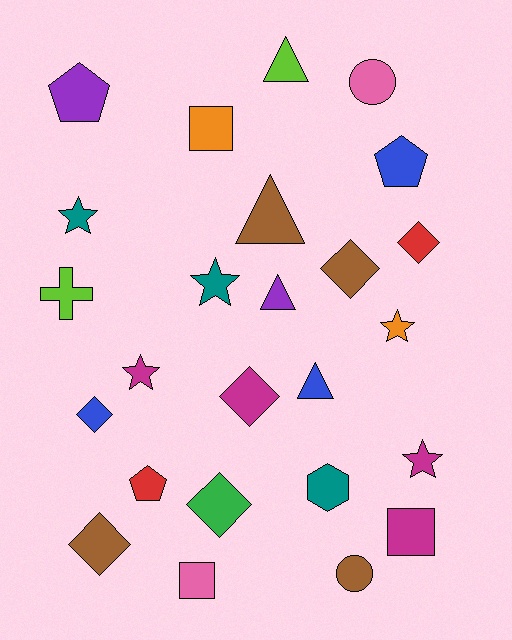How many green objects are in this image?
There is 1 green object.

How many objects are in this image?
There are 25 objects.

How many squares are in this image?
There are 3 squares.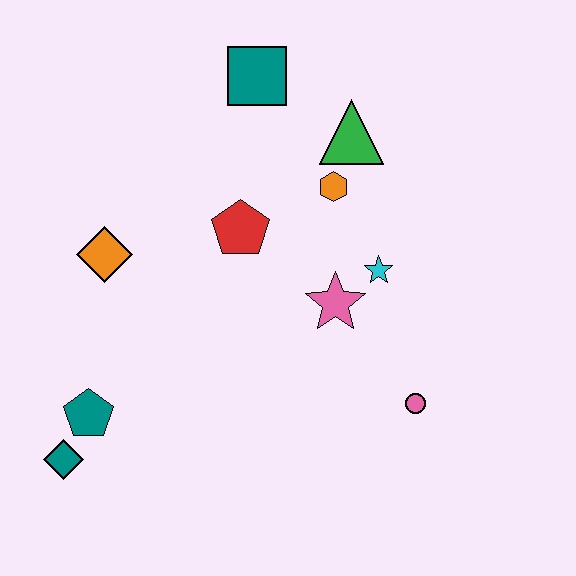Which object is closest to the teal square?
The green triangle is closest to the teal square.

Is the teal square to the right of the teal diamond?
Yes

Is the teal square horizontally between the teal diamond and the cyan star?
Yes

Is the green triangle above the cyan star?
Yes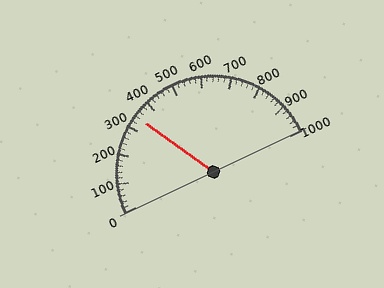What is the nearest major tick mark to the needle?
The nearest major tick mark is 300.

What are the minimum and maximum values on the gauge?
The gauge ranges from 0 to 1000.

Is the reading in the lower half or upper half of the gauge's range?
The reading is in the lower half of the range (0 to 1000).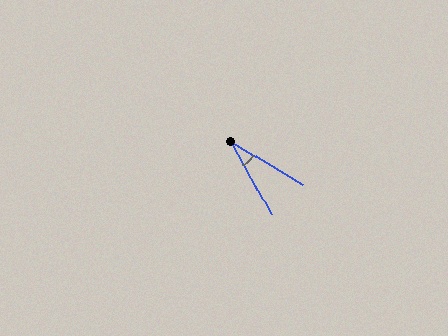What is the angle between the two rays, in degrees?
Approximately 30 degrees.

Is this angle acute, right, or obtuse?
It is acute.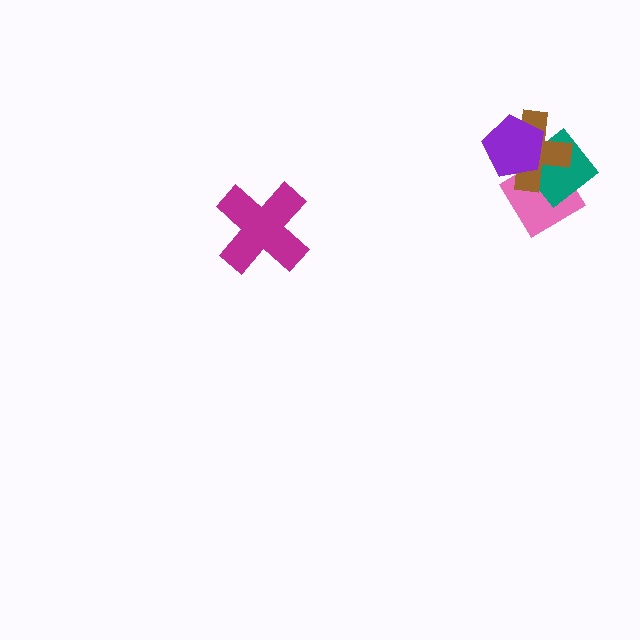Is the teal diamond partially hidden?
Yes, it is partially covered by another shape.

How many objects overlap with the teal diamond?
3 objects overlap with the teal diamond.